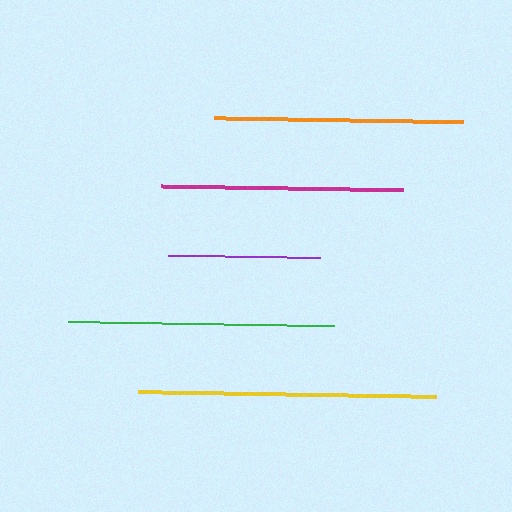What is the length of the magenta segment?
The magenta segment is approximately 242 pixels long.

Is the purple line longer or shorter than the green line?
The green line is longer than the purple line.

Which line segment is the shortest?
The purple line is the shortest at approximately 152 pixels.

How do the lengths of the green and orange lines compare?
The green and orange lines are approximately the same length.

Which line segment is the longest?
The yellow line is the longest at approximately 299 pixels.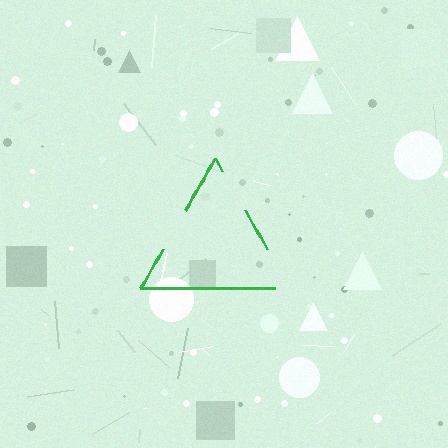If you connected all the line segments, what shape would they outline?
They would outline a triangle.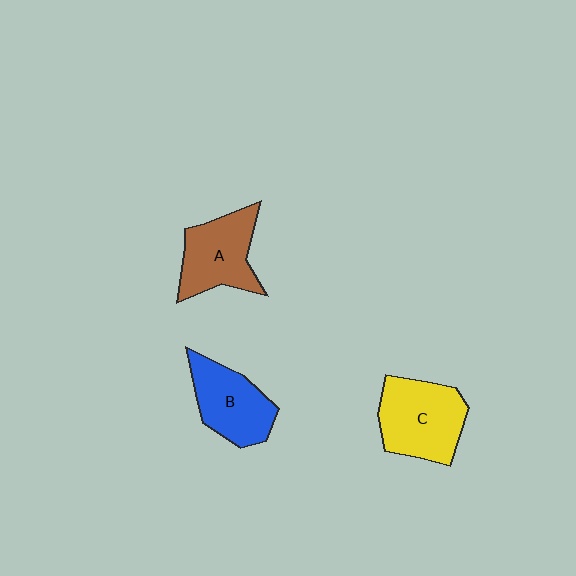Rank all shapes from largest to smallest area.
From largest to smallest: C (yellow), A (brown), B (blue).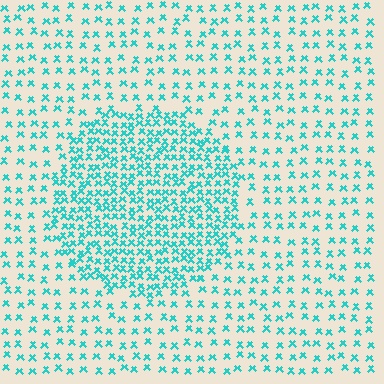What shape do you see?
I see a circle.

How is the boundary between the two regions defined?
The boundary is defined by a change in element density (approximately 2.3x ratio). All elements are the same color, size, and shape.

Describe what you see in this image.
The image contains small cyan elements arranged at two different densities. A circle-shaped region is visible where the elements are more densely packed than the surrounding area.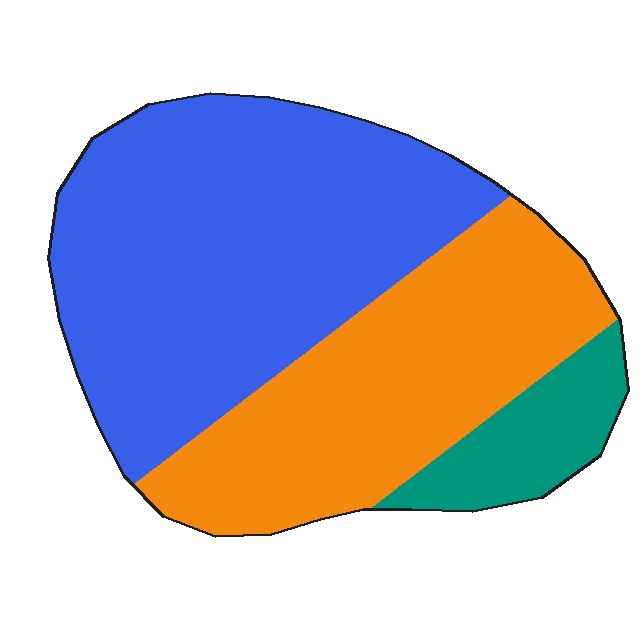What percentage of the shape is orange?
Orange takes up about three eighths (3/8) of the shape.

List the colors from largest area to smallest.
From largest to smallest: blue, orange, teal.